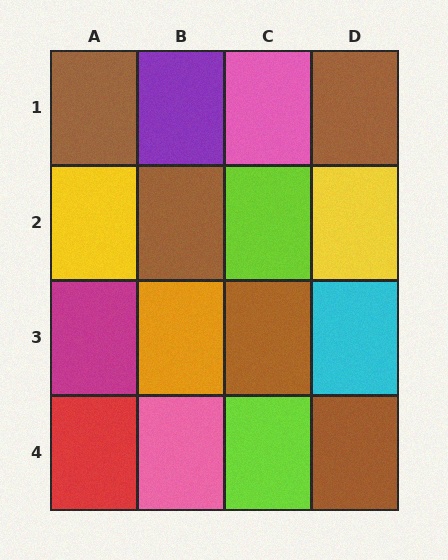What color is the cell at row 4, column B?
Pink.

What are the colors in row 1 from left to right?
Brown, purple, pink, brown.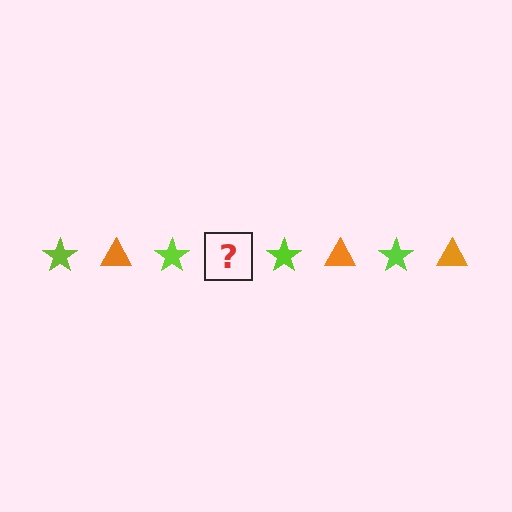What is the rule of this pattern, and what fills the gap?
The rule is that the pattern alternates between lime star and orange triangle. The gap should be filled with an orange triangle.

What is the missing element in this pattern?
The missing element is an orange triangle.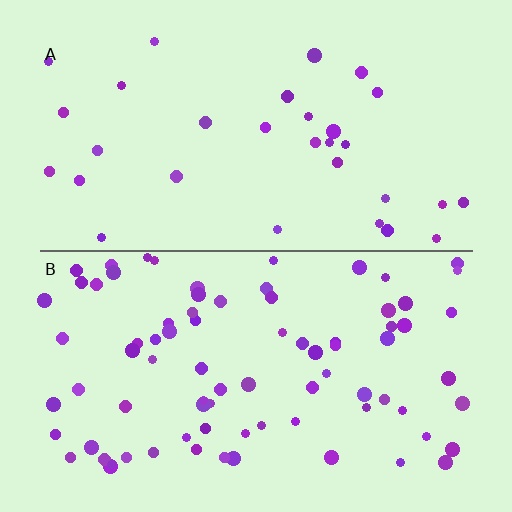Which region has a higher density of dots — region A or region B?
B (the bottom).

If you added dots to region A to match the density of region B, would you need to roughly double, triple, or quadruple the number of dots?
Approximately triple.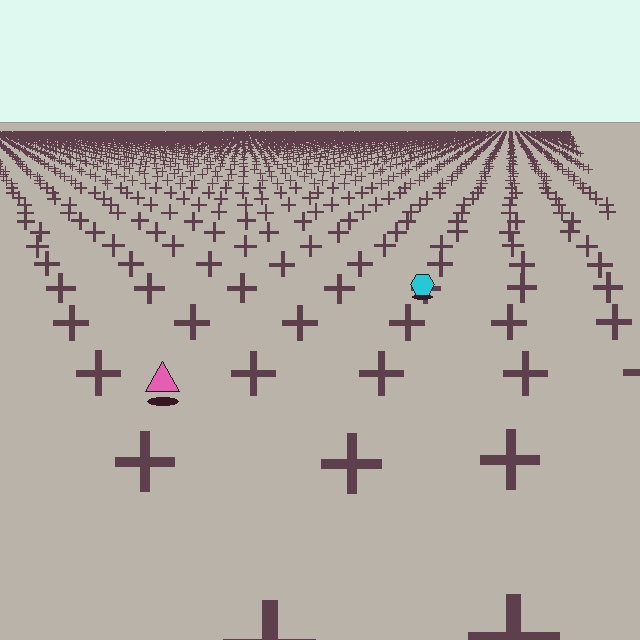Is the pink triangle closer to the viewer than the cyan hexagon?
Yes. The pink triangle is closer — you can tell from the texture gradient: the ground texture is coarser near it.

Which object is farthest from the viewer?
The cyan hexagon is farthest from the viewer. It appears smaller and the ground texture around it is denser.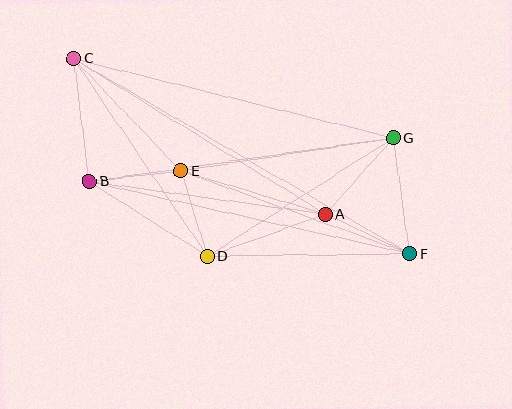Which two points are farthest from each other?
Points C and F are farthest from each other.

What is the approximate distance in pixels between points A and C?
The distance between A and C is approximately 296 pixels.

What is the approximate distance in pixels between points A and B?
The distance between A and B is approximately 239 pixels.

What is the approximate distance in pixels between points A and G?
The distance between A and G is approximately 102 pixels.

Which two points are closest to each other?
Points D and E are closest to each other.